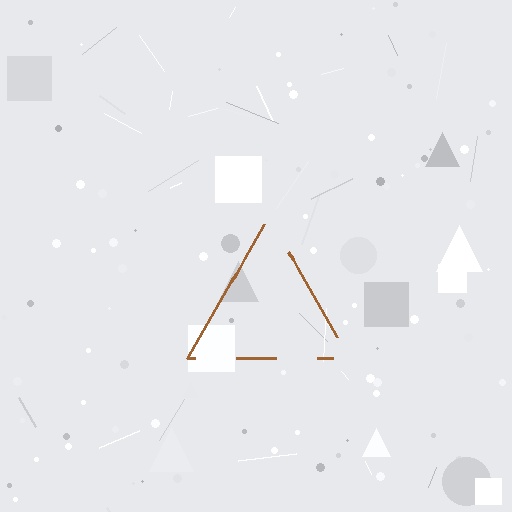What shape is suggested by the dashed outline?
The dashed outline suggests a triangle.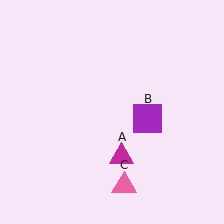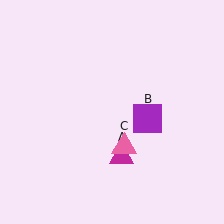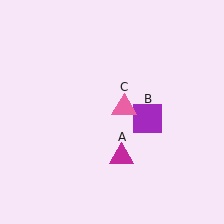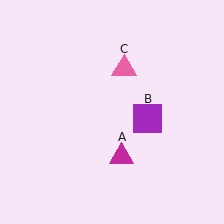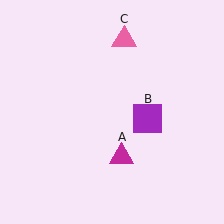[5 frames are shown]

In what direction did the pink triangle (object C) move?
The pink triangle (object C) moved up.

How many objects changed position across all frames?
1 object changed position: pink triangle (object C).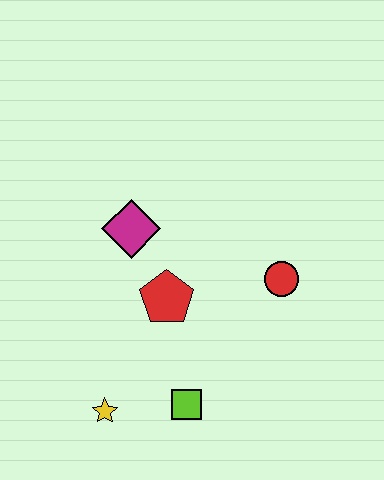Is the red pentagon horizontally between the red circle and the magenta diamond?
Yes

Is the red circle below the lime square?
No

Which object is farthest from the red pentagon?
The yellow star is farthest from the red pentagon.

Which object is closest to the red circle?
The red pentagon is closest to the red circle.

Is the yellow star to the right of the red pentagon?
No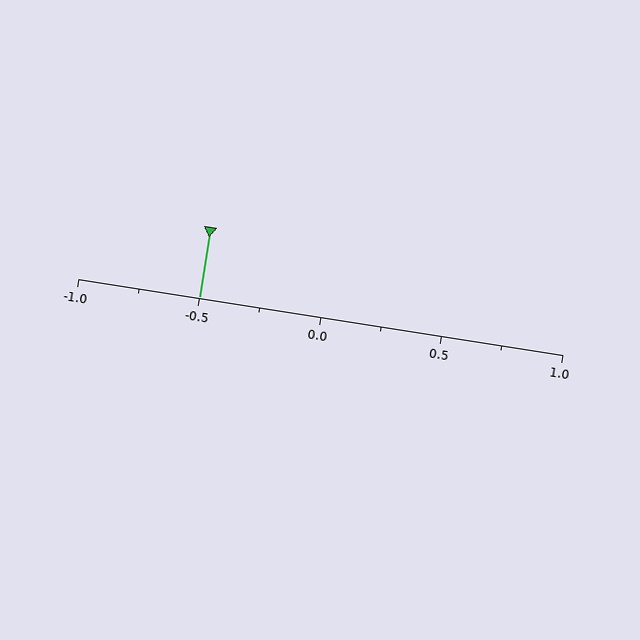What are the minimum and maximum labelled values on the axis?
The axis runs from -1.0 to 1.0.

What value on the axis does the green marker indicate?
The marker indicates approximately -0.5.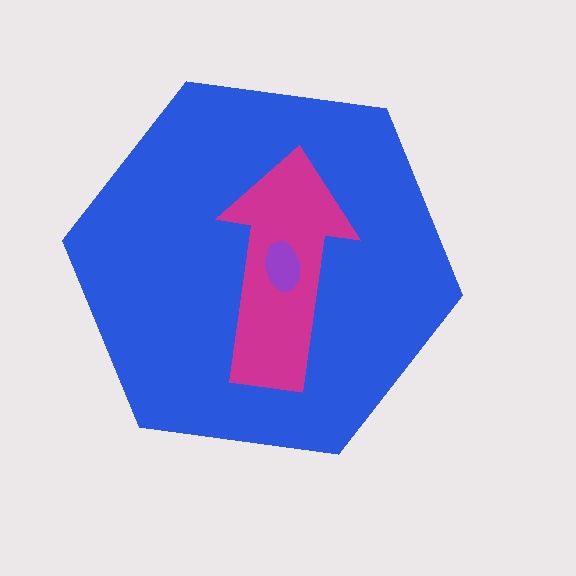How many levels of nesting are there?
3.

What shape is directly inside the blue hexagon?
The magenta arrow.